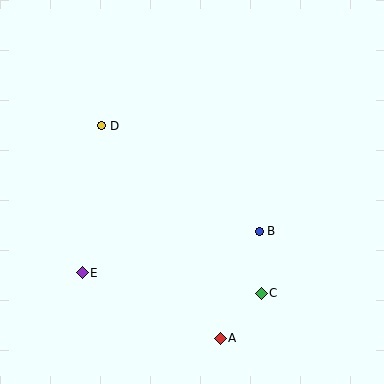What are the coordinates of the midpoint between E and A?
The midpoint between E and A is at (151, 305).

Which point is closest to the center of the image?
Point B at (259, 231) is closest to the center.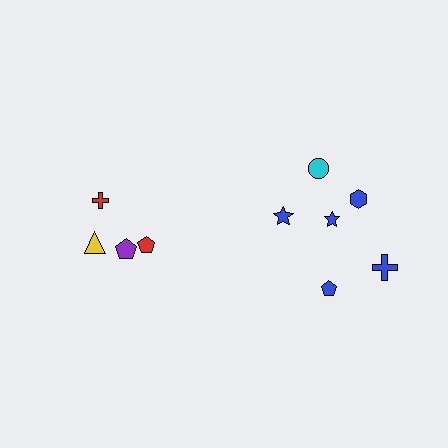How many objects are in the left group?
There are 4 objects.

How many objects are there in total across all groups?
There are 10 objects.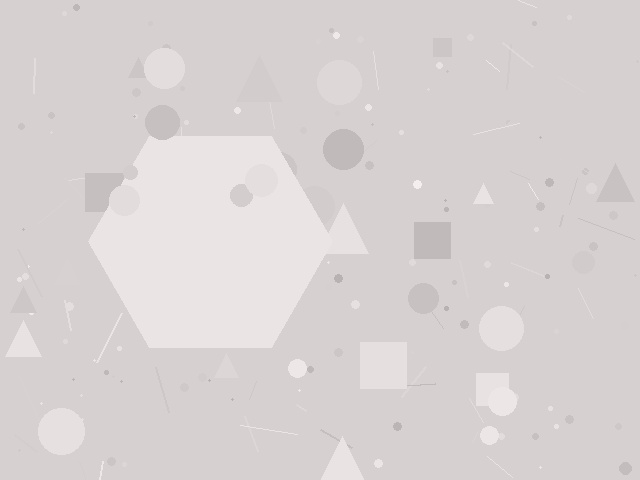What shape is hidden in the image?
A hexagon is hidden in the image.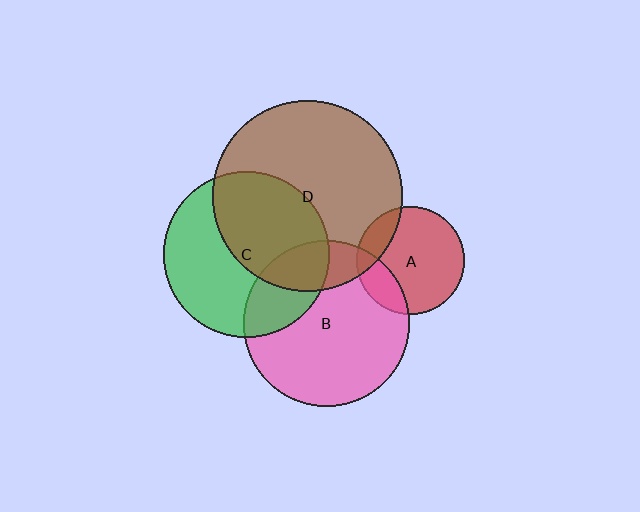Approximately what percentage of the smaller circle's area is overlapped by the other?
Approximately 25%.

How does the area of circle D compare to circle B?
Approximately 1.3 times.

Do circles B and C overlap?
Yes.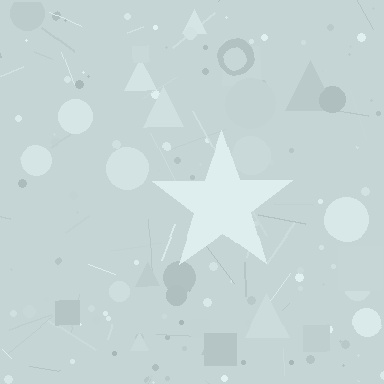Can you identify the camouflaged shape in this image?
The camouflaged shape is a star.